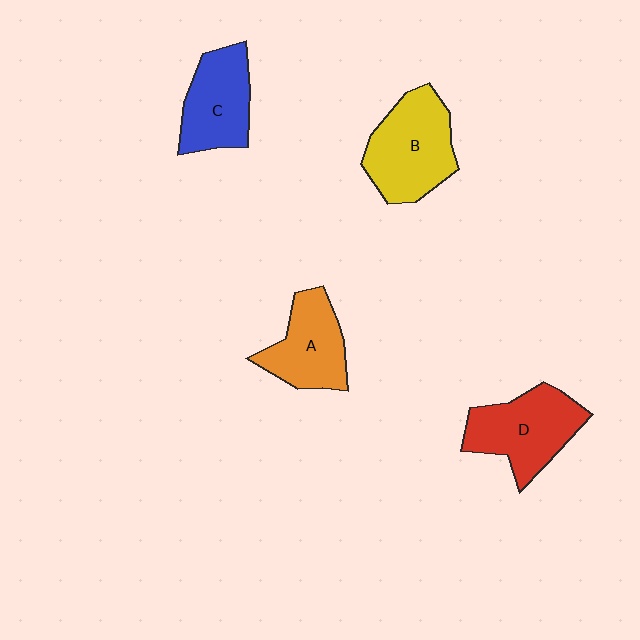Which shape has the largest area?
Shape B (yellow).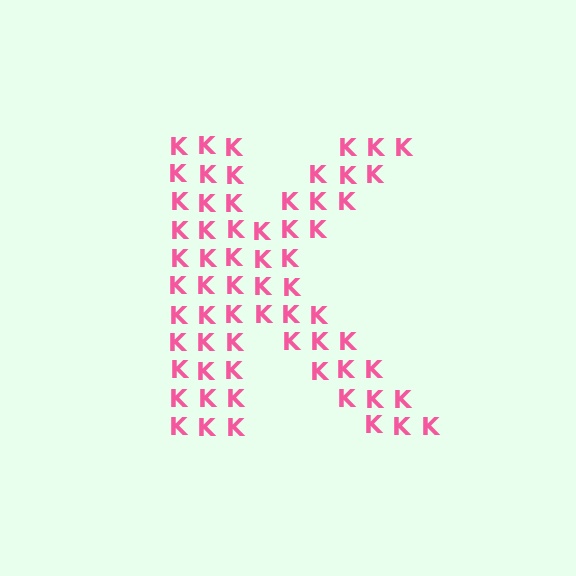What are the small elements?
The small elements are letter K's.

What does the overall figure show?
The overall figure shows the letter K.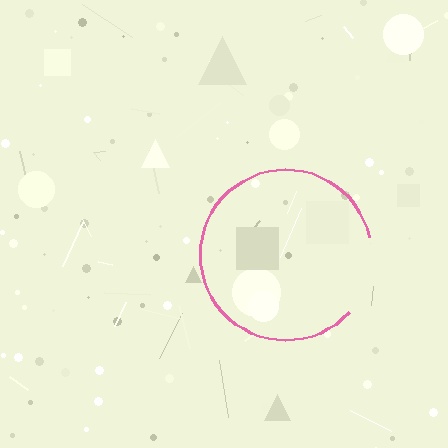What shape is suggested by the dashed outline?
The dashed outline suggests a circle.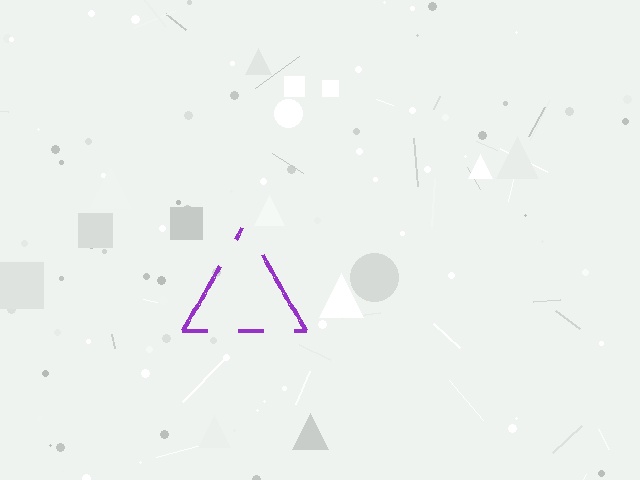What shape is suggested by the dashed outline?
The dashed outline suggests a triangle.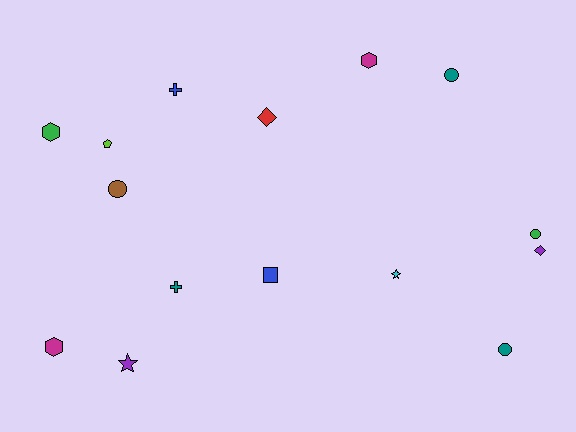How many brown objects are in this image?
There is 1 brown object.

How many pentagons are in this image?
There is 1 pentagon.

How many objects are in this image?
There are 15 objects.